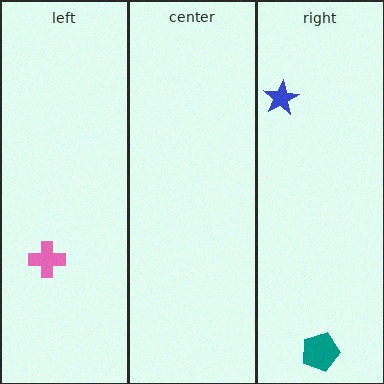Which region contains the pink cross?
The left region.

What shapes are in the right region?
The blue star, the teal pentagon.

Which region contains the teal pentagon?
The right region.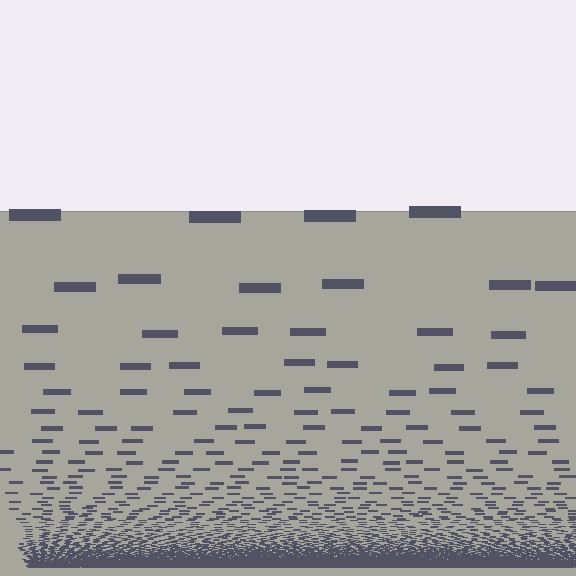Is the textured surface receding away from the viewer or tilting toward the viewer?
The surface appears to tilt toward the viewer. Texture elements get larger and sparser toward the top.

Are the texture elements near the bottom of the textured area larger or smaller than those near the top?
Smaller. The gradient is inverted — elements near the bottom are smaller and denser.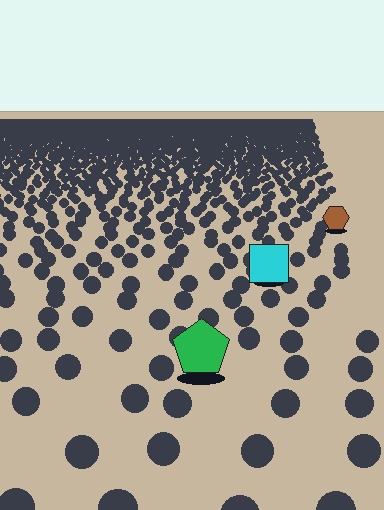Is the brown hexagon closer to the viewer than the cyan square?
No. The cyan square is closer — you can tell from the texture gradient: the ground texture is coarser near it.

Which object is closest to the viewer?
The green pentagon is closest. The texture marks near it are larger and more spread out.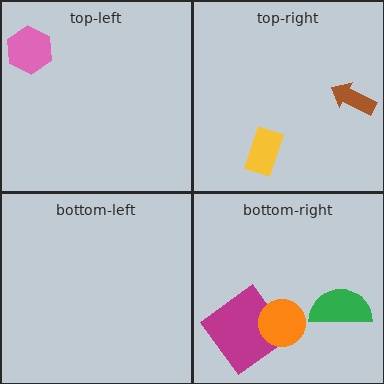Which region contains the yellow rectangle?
The top-right region.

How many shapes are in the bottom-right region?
3.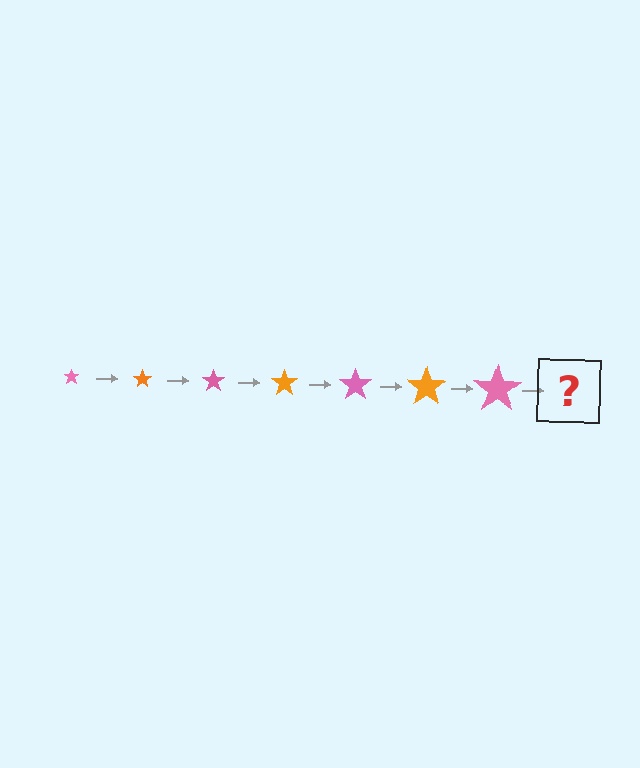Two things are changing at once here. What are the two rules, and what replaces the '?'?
The two rules are that the star grows larger each step and the color cycles through pink and orange. The '?' should be an orange star, larger than the previous one.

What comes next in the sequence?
The next element should be an orange star, larger than the previous one.